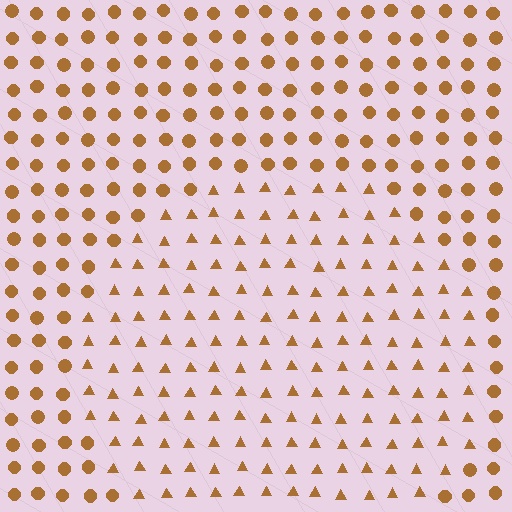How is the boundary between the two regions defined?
The boundary is defined by a change in element shape: triangles inside vs. circles outside. All elements share the same color and spacing.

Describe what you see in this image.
The image is filled with small brown elements arranged in a uniform grid. A circle-shaped region contains triangles, while the surrounding area contains circles. The boundary is defined purely by the change in element shape.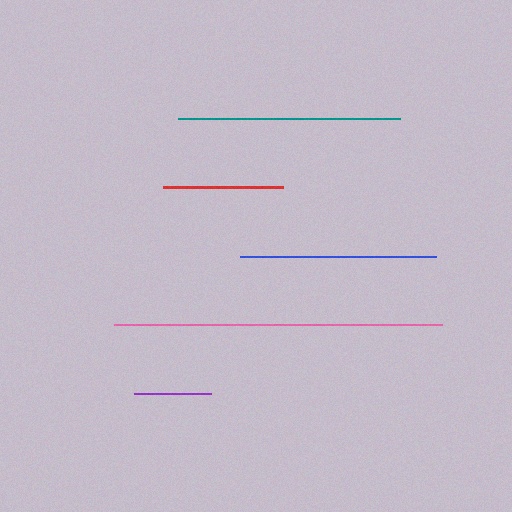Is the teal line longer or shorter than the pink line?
The pink line is longer than the teal line.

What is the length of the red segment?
The red segment is approximately 119 pixels long.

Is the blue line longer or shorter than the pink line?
The pink line is longer than the blue line.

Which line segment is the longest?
The pink line is the longest at approximately 328 pixels.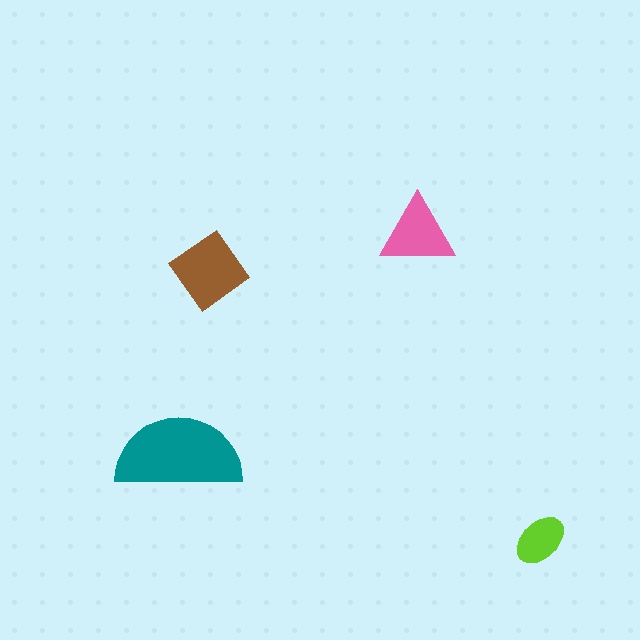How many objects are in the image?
There are 4 objects in the image.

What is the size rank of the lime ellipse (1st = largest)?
4th.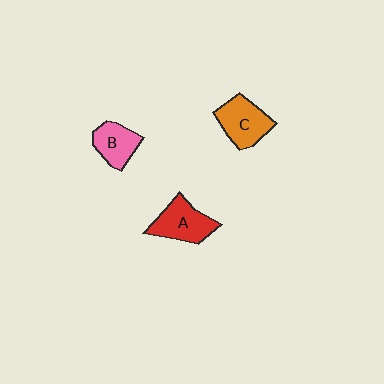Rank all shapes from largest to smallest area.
From largest to smallest: A (red), C (orange), B (pink).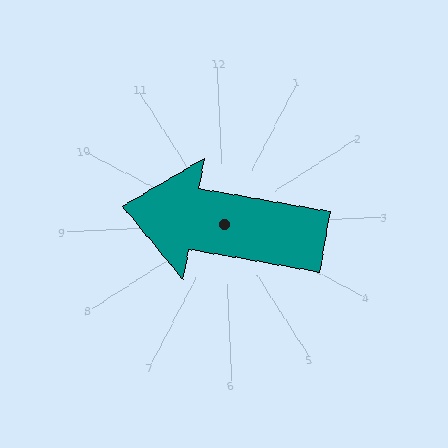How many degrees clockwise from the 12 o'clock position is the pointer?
Approximately 283 degrees.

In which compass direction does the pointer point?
West.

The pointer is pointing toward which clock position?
Roughly 9 o'clock.